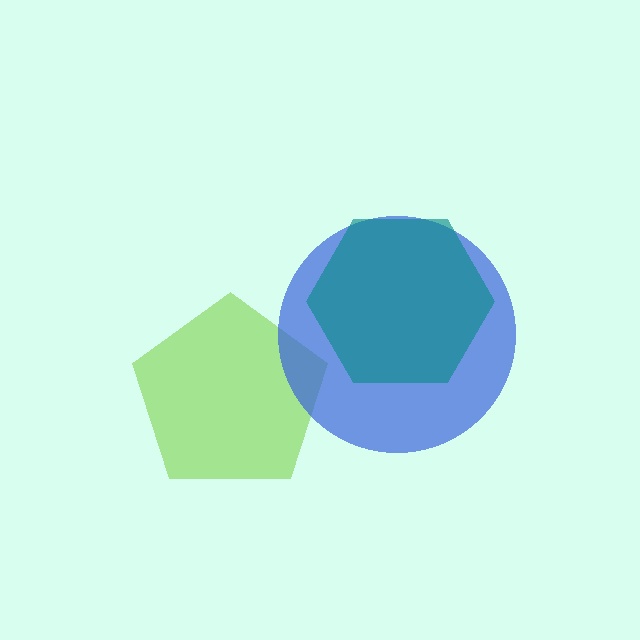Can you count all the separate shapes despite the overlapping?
Yes, there are 3 separate shapes.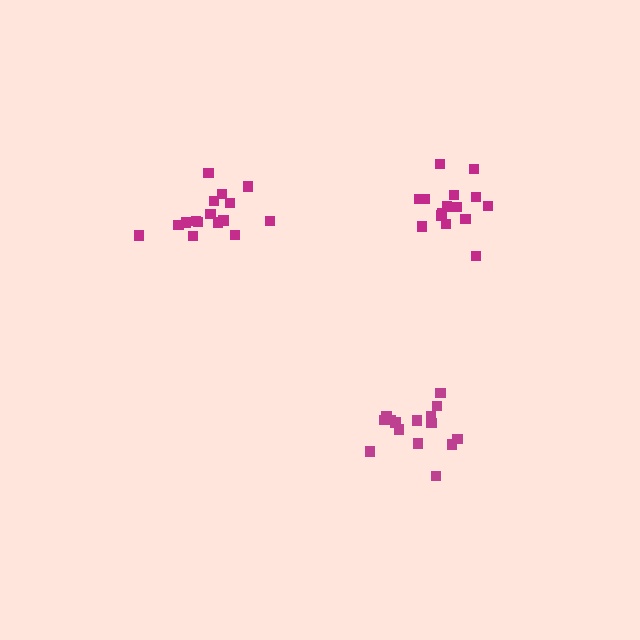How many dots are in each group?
Group 1: 15 dots, Group 2: 16 dots, Group 3: 15 dots (46 total).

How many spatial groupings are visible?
There are 3 spatial groupings.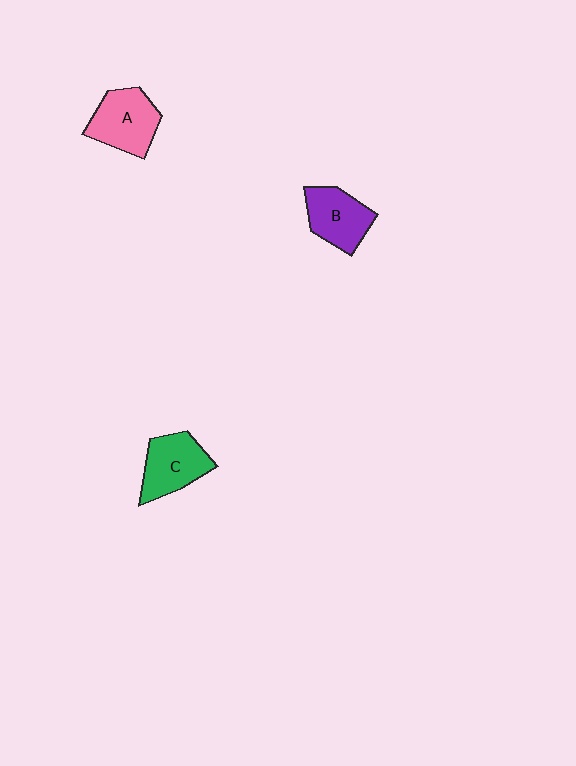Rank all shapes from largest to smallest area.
From largest to smallest: A (pink), C (green), B (purple).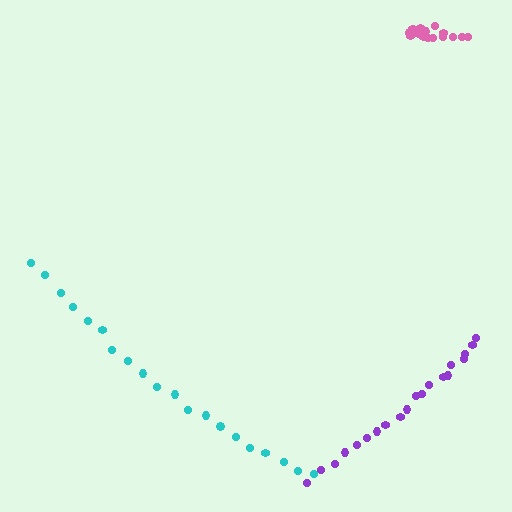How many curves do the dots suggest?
There are 3 distinct paths.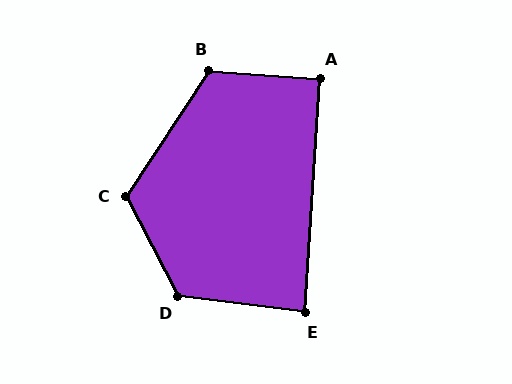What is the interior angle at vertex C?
Approximately 119 degrees (obtuse).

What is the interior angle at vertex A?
Approximately 90 degrees (approximately right).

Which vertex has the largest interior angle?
D, at approximately 125 degrees.